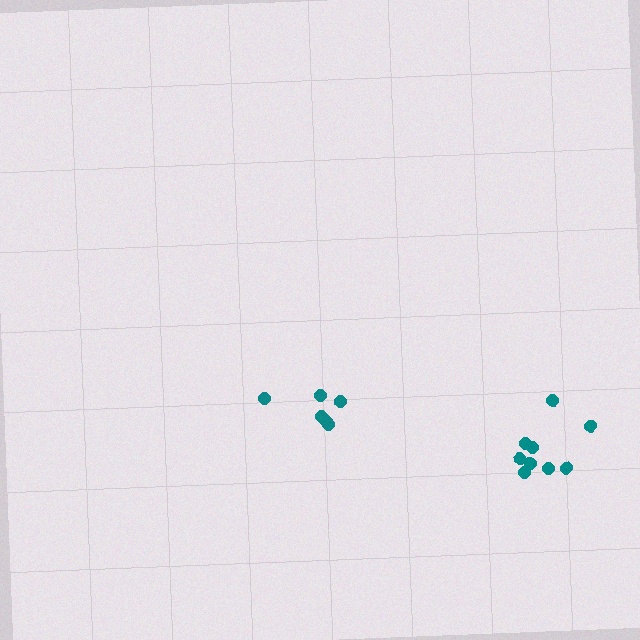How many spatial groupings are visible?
There are 2 spatial groupings.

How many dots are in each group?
Group 1: 9 dots, Group 2: 6 dots (15 total).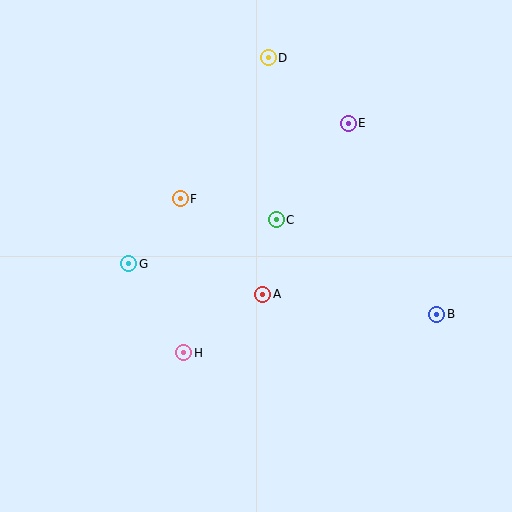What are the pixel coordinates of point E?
Point E is at (348, 123).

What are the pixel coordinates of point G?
Point G is at (129, 264).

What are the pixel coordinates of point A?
Point A is at (263, 294).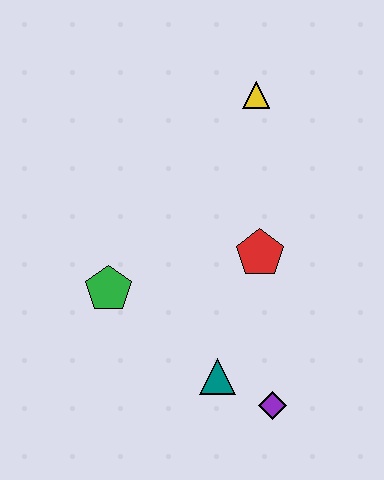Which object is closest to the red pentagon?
The teal triangle is closest to the red pentagon.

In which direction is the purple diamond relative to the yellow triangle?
The purple diamond is below the yellow triangle.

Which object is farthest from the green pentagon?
The yellow triangle is farthest from the green pentagon.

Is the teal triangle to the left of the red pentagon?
Yes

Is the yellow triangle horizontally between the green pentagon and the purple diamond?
Yes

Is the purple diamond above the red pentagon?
No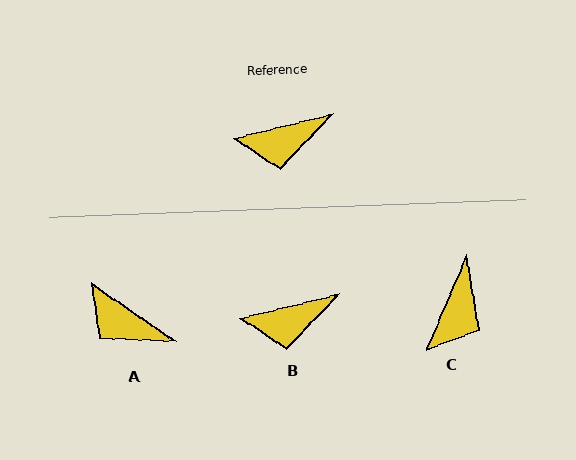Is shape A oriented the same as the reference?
No, it is off by about 49 degrees.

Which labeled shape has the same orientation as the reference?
B.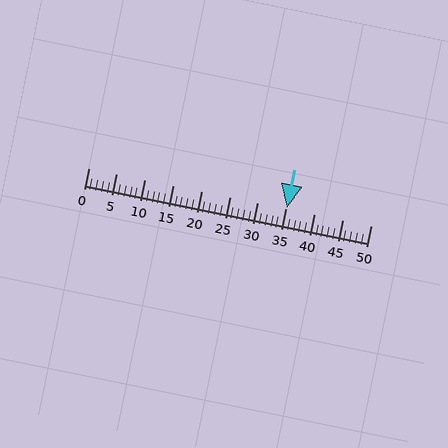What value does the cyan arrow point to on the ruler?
The cyan arrow points to approximately 35.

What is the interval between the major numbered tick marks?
The major tick marks are spaced 5 units apart.